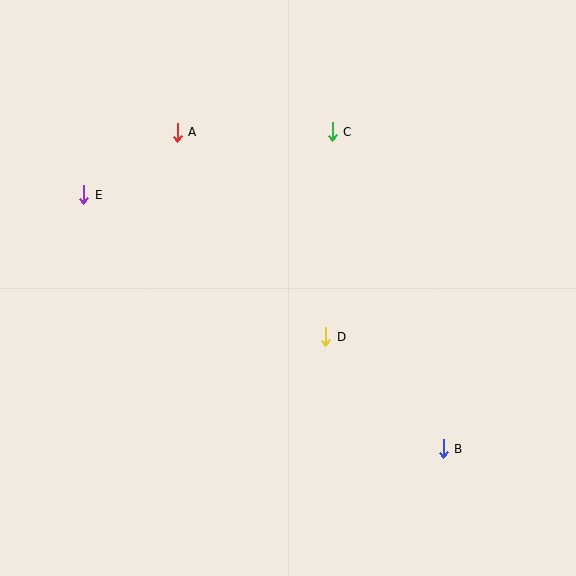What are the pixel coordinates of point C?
Point C is at (332, 132).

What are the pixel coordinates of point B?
Point B is at (443, 449).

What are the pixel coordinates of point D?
Point D is at (326, 337).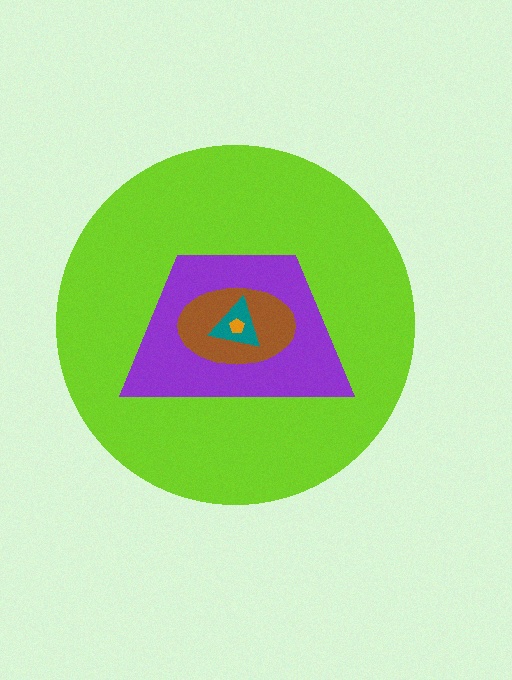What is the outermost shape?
The lime circle.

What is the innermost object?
The orange pentagon.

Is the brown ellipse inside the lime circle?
Yes.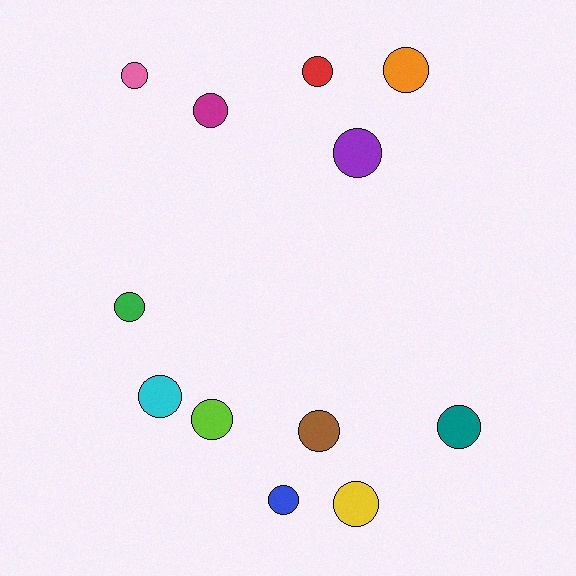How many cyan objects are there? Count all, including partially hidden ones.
There is 1 cyan object.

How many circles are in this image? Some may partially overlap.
There are 12 circles.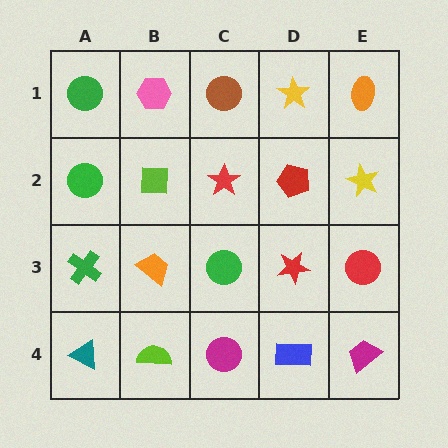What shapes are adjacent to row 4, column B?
An orange trapezoid (row 3, column B), a teal triangle (row 4, column A), a magenta circle (row 4, column C).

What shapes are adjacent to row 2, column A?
A green circle (row 1, column A), a green cross (row 3, column A), a lime square (row 2, column B).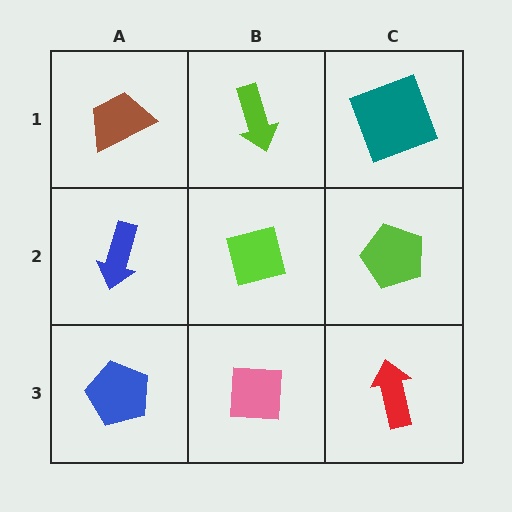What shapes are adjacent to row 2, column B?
A lime arrow (row 1, column B), a pink square (row 3, column B), a blue arrow (row 2, column A), a lime pentagon (row 2, column C).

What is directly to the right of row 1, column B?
A teal square.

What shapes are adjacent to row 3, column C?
A lime pentagon (row 2, column C), a pink square (row 3, column B).